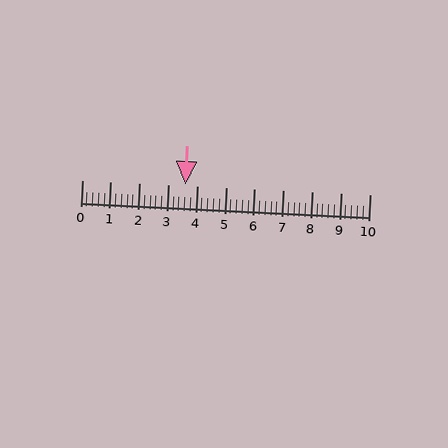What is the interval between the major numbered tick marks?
The major tick marks are spaced 1 units apart.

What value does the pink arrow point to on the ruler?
The pink arrow points to approximately 3.6.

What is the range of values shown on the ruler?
The ruler shows values from 0 to 10.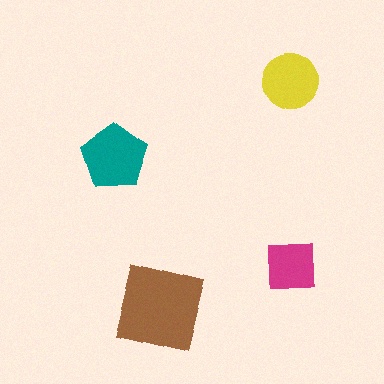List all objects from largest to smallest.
The brown square, the teal pentagon, the yellow circle, the magenta square.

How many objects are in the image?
There are 4 objects in the image.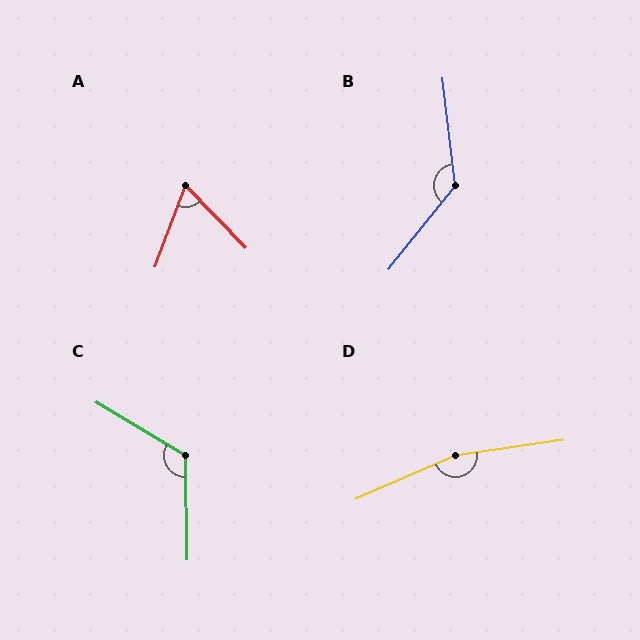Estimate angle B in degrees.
Approximately 135 degrees.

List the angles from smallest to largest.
A (65°), C (122°), B (135°), D (164°).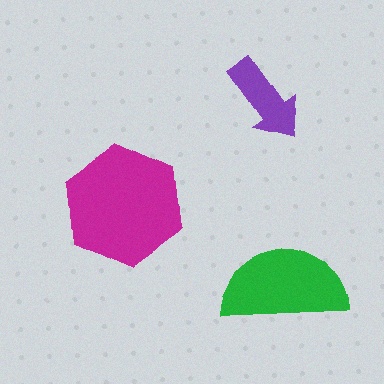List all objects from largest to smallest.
The magenta hexagon, the green semicircle, the purple arrow.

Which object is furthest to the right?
The green semicircle is rightmost.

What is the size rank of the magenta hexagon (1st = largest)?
1st.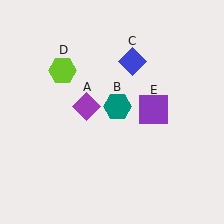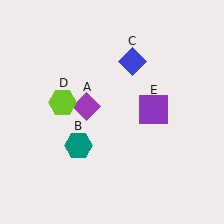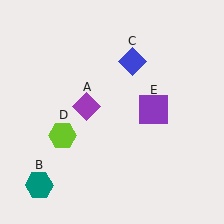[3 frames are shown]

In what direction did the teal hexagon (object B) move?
The teal hexagon (object B) moved down and to the left.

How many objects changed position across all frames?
2 objects changed position: teal hexagon (object B), lime hexagon (object D).